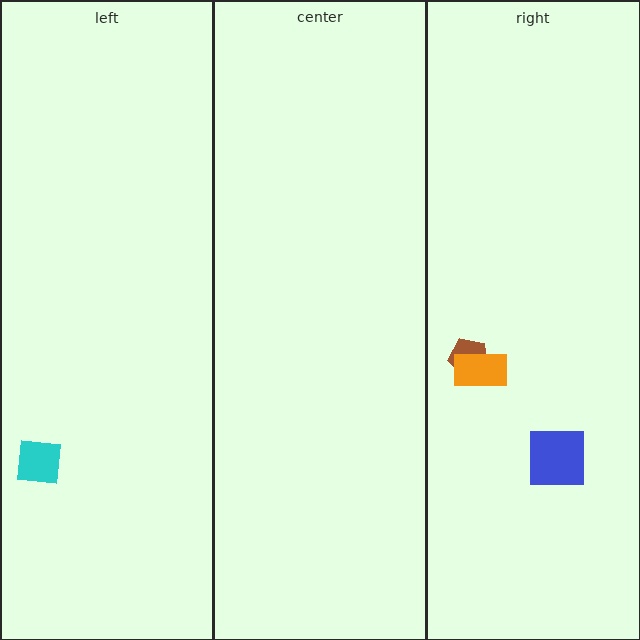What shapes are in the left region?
The cyan square.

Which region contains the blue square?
The right region.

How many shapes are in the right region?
3.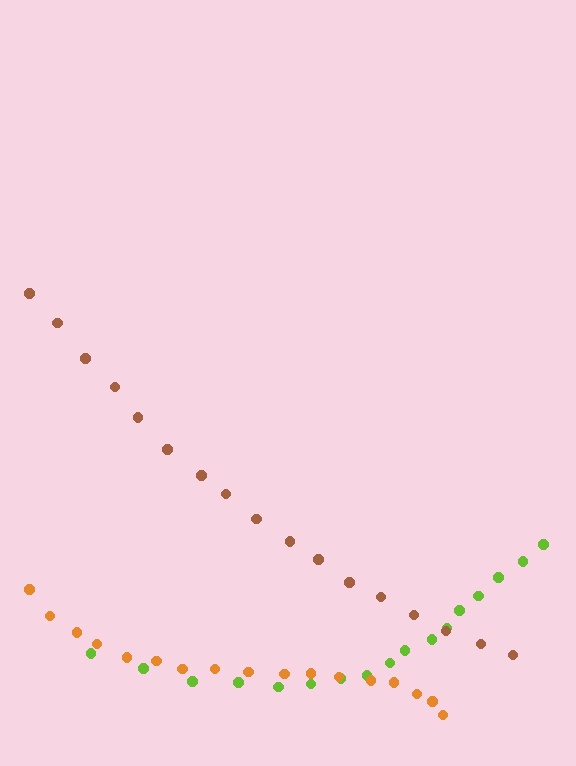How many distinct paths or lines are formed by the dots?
There are 3 distinct paths.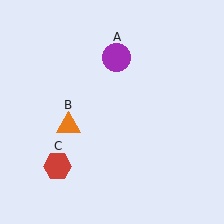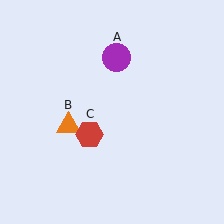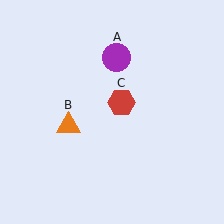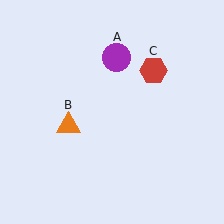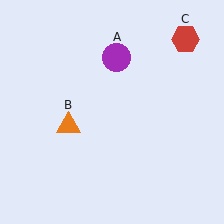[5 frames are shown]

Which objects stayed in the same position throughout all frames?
Purple circle (object A) and orange triangle (object B) remained stationary.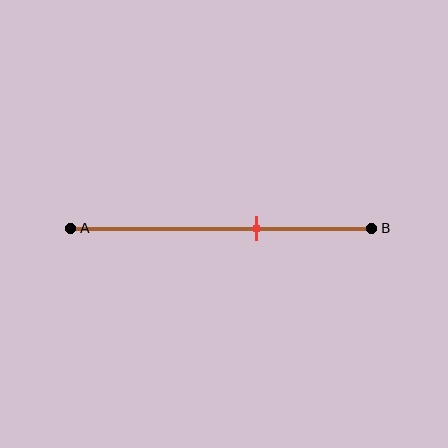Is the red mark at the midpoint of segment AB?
No, the mark is at about 60% from A, not at the 50% midpoint.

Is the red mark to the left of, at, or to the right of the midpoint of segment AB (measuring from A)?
The red mark is to the right of the midpoint of segment AB.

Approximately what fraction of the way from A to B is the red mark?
The red mark is approximately 60% of the way from A to B.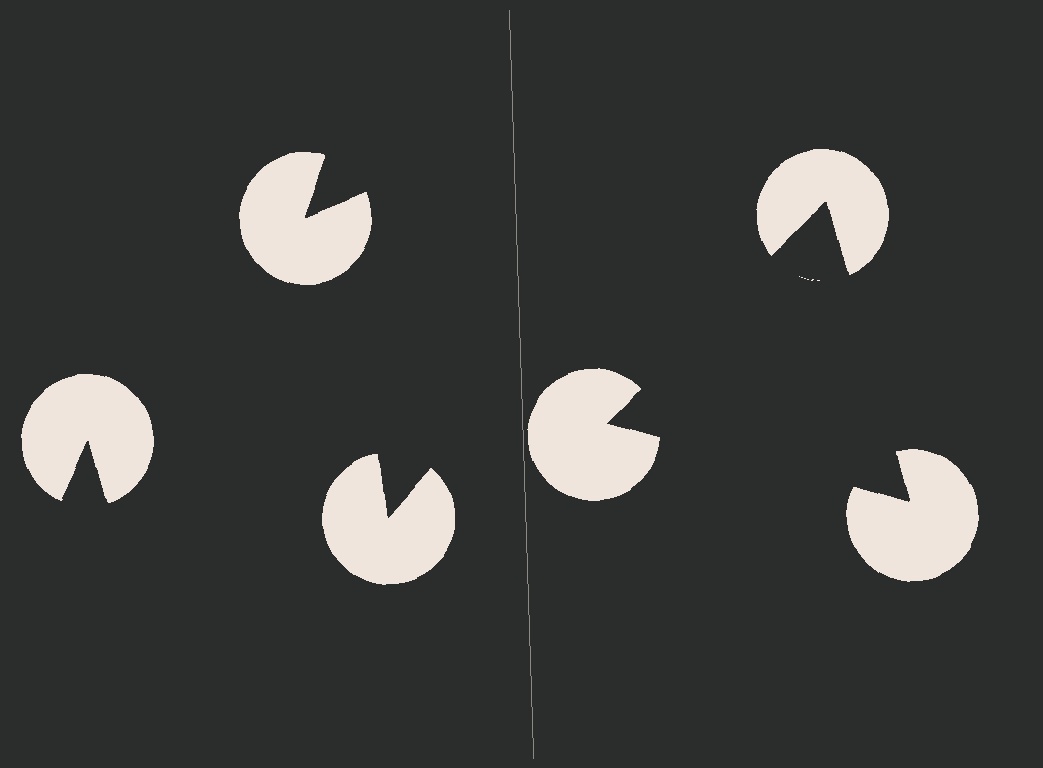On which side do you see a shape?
An illusory triangle appears on the right side. On the left side the wedge cuts are rotated, so no coherent shape forms.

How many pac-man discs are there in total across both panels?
6 — 3 on each side.